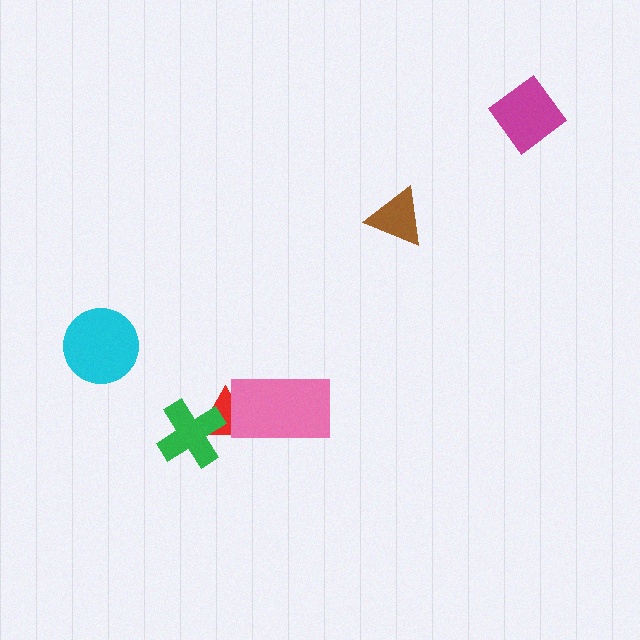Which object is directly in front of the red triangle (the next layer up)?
The pink rectangle is directly in front of the red triangle.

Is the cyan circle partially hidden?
No, no other shape covers it.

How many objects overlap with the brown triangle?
0 objects overlap with the brown triangle.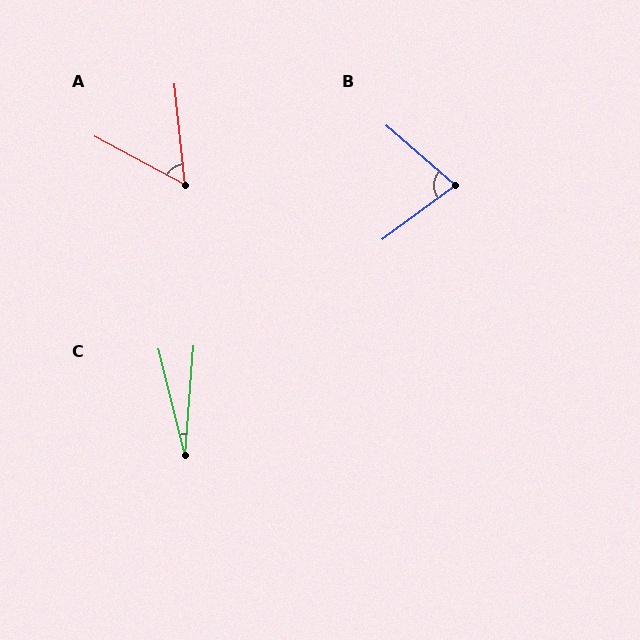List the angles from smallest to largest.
C (18°), A (56°), B (77°).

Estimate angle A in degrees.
Approximately 56 degrees.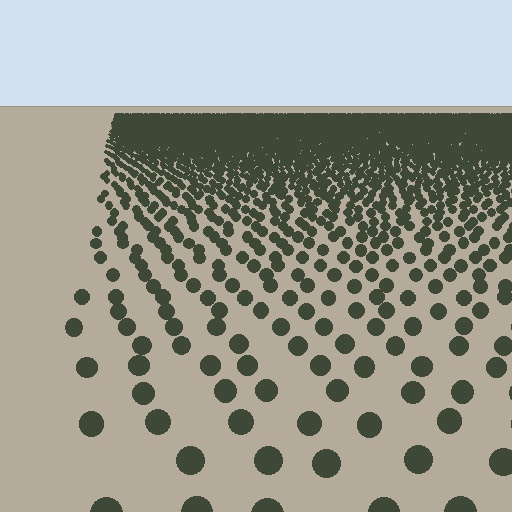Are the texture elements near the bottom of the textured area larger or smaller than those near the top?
Larger. Near the bottom, elements are closer to the viewer and appear at a bigger on-screen size.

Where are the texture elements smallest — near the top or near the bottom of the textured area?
Near the top.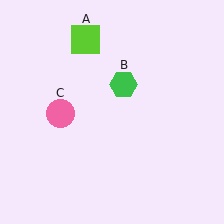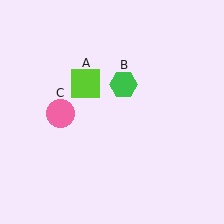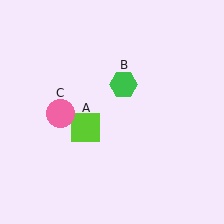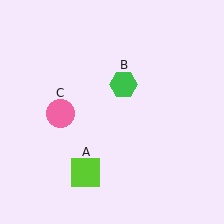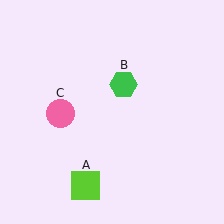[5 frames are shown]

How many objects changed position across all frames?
1 object changed position: lime square (object A).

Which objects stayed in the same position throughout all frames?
Green hexagon (object B) and pink circle (object C) remained stationary.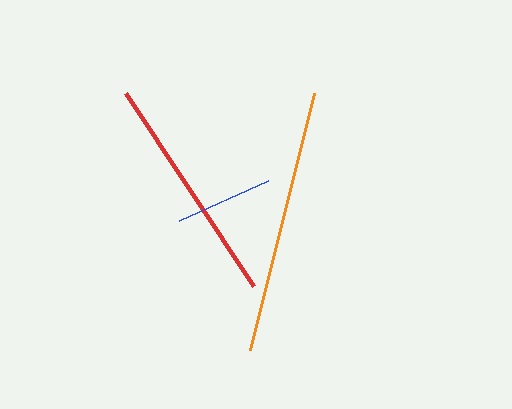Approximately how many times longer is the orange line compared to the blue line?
The orange line is approximately 2.7 times the length of the blue line.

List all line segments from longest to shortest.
From longest to shortest: orange, red, blue.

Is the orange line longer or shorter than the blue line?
The orange line is longer than the blue line.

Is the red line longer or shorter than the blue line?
The red line is longer than the blue line.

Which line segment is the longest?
The orange line is the longest at approximately 265 pixels.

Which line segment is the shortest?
The blue line is the shortest at approximately 98 pixels.